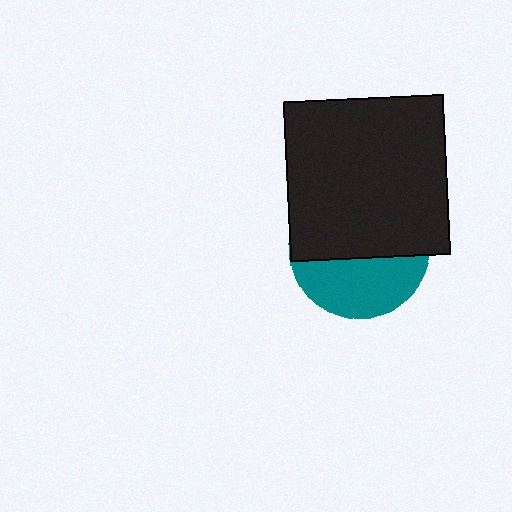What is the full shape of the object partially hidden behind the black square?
The partially hidden object is a teal circle.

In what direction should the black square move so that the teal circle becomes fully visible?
The black square should move up. That is the shortest direction to clear the overlap and leave the teal circle fully visible.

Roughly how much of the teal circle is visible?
A small part of it is visible (roughly 41%).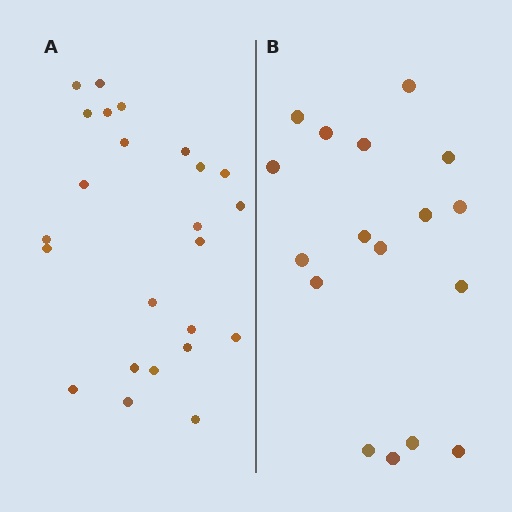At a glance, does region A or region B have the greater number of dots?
Region A (the left region) has more dots.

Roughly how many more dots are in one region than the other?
Region A has roughly 8 or so more dots than region B.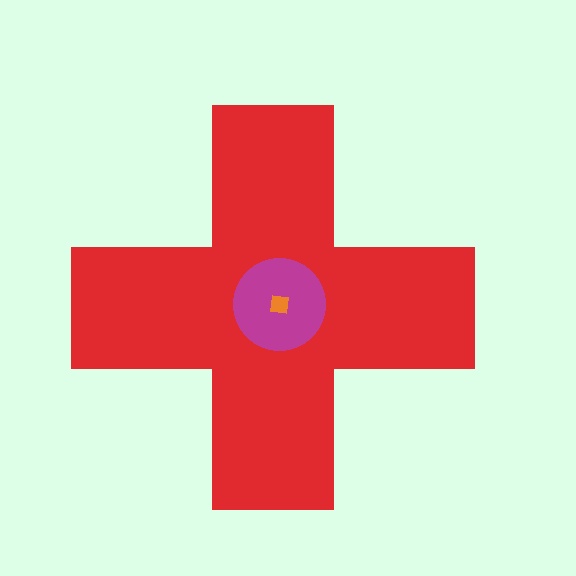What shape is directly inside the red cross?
The magenta circle.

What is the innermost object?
The orange square.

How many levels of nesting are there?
3.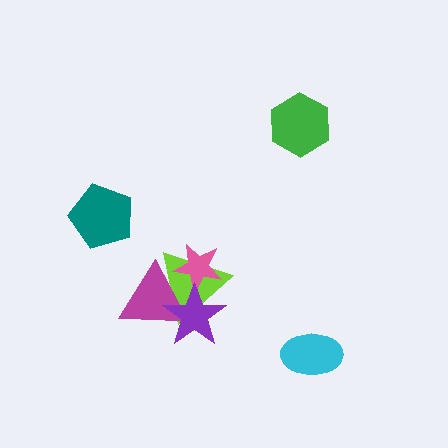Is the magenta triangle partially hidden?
Yes, it is partially covered by another shape.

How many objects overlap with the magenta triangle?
3 objects overlap with the magenta triangle.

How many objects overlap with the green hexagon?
0 objects overlap with the green hexagon.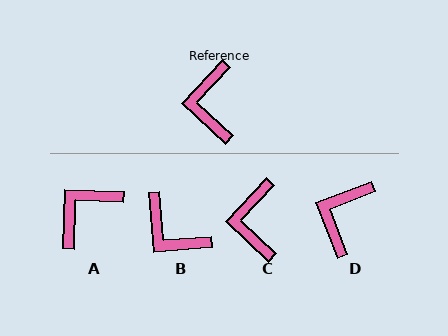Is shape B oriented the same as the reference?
No, it is off by about 48 degrees.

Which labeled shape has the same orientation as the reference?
C.